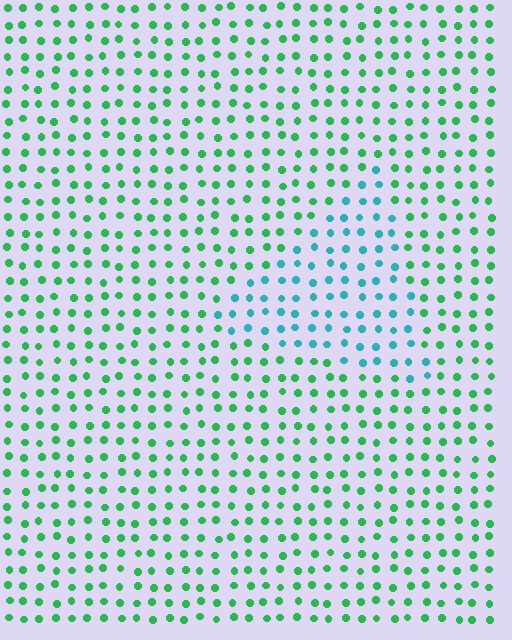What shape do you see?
I see a triangle.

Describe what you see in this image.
The image is filled with small green elements in a uniform arrangement. A triangle-shaped region is visible where the elements are tinted to a slightly different hue, forming a subtle color boundary.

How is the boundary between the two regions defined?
The boundary is defined purely by a slight shift in hue (about 46 degrees). Spacing, size, and orientation are identical on both sides.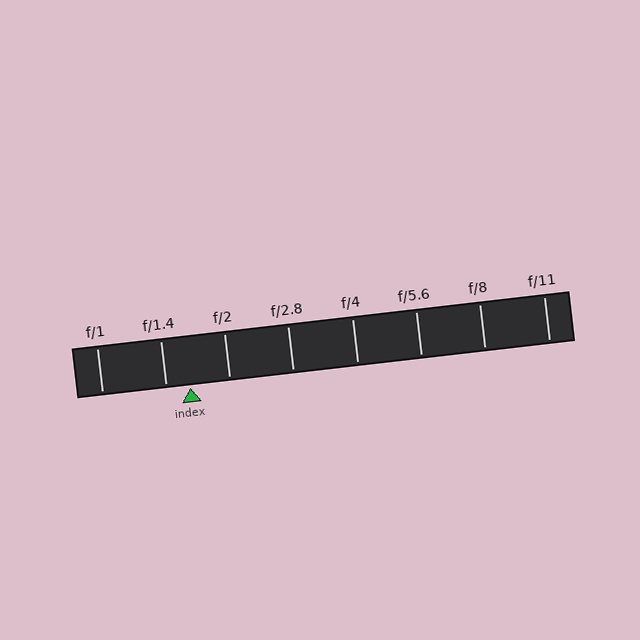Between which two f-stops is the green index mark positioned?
The index mark is between f/1.4 and f/2.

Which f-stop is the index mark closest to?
The index mark is closest to f/1.4.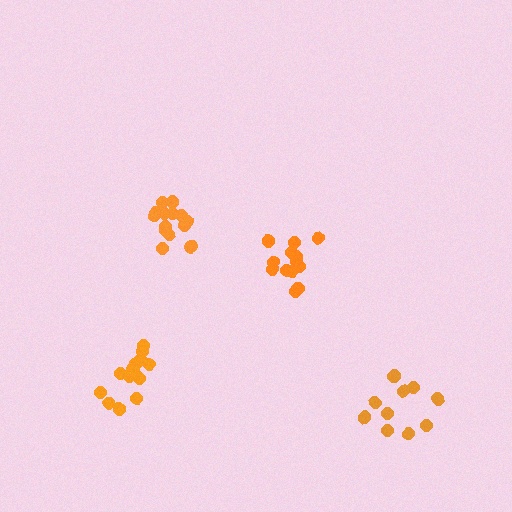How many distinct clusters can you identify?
There are 4 distinct clusters.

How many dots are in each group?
Group 1: 14 dots, Group 2: 13 dots, Group 3: 11 dots, Group 4: 14 dots (52 total).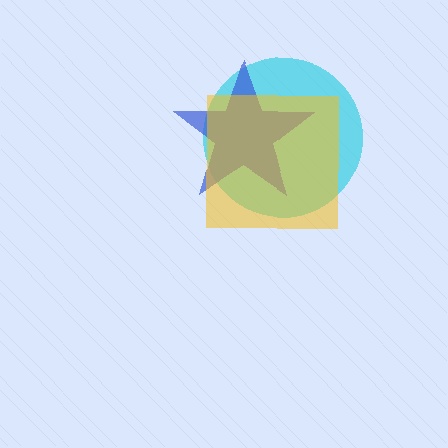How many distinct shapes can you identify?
There are 3 distinct shapes: a cyan circle, a blue star, a yellow square.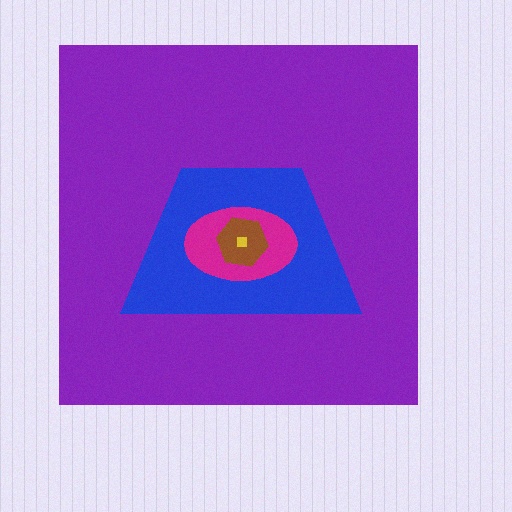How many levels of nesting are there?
5.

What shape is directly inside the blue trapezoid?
The magenta ellipse.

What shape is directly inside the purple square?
The blue trapezoid.